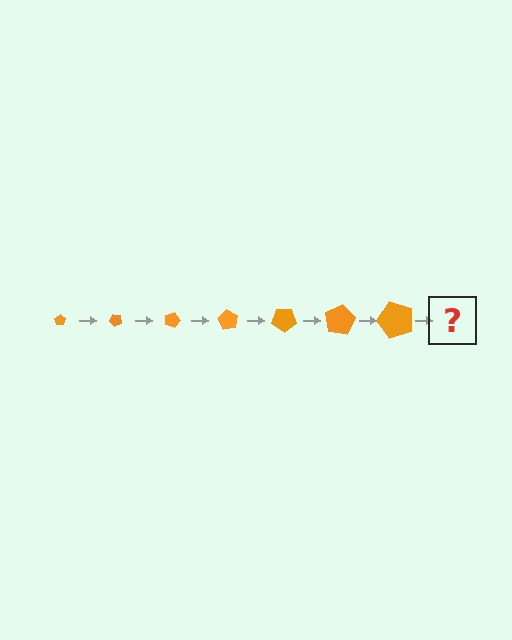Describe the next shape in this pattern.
It should be a pentagon, larger than the previous one and rotated 315 degrees from the start.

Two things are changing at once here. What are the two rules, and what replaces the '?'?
The two rules are that the pentagon grows larger each step and it rotates 45 degrees each step. The '?' should be a pentagon, larger than the previous one and rotated 315 degrees from the start.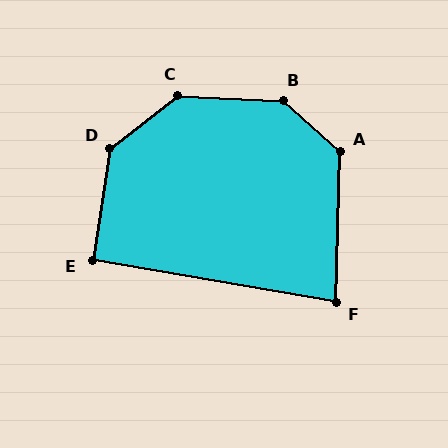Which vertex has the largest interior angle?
B, at approximately 141 degrees.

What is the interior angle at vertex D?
Approximately 137 degrees (obtuse).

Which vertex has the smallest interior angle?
F, at approximately 82 degrees.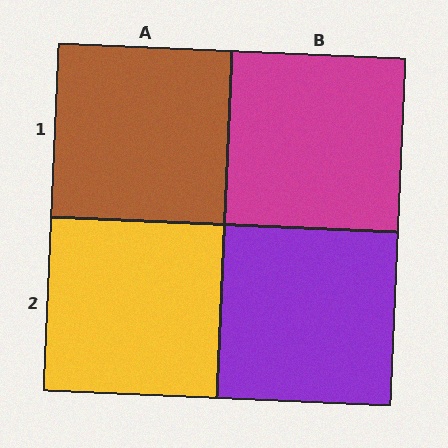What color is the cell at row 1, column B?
Magenta.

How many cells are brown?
1 cell is brown.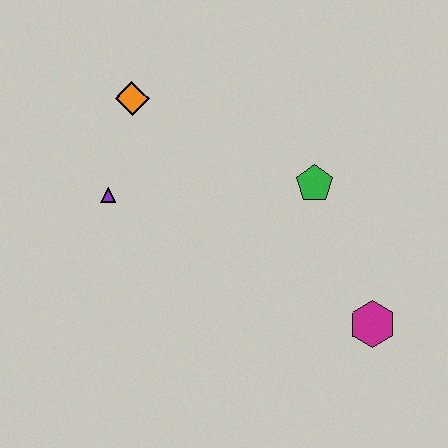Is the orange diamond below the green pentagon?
No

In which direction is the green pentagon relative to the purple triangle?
The green pentagon is to the right of the purple triangle.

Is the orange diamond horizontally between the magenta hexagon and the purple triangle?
Yes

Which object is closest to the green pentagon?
The magenta hexagon is closest to the green pentagon.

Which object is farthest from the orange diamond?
The magenta hexagon is farthest from the orange diamond.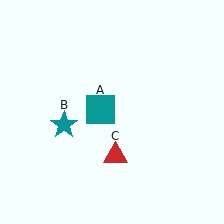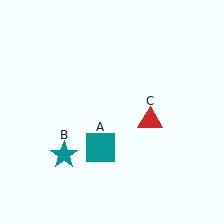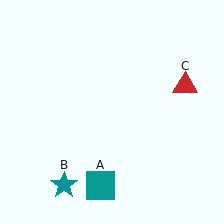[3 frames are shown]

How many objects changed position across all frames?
3 objects changed position: teal square (object A), teal star (object B), red triangle (object C).